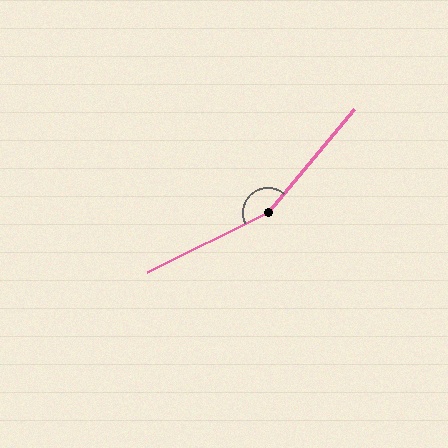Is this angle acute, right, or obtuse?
It is obtuse.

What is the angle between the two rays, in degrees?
Approximately 156 degrees.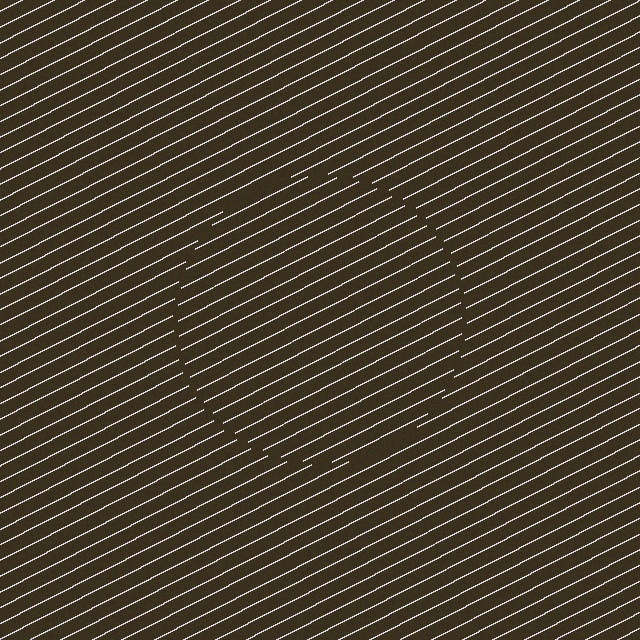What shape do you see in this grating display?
An illusory circle. The interior of the shape contains the same grating, shifted by half a period — the contour is defined by the phase discontinuity where line-ends from the inner and outer gratings abut.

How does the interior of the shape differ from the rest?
The interior of the shape contains the same grating, shifted by half a period — the contour is defined by the phase discontinuity where line-ends from the inner and outer gratings abut.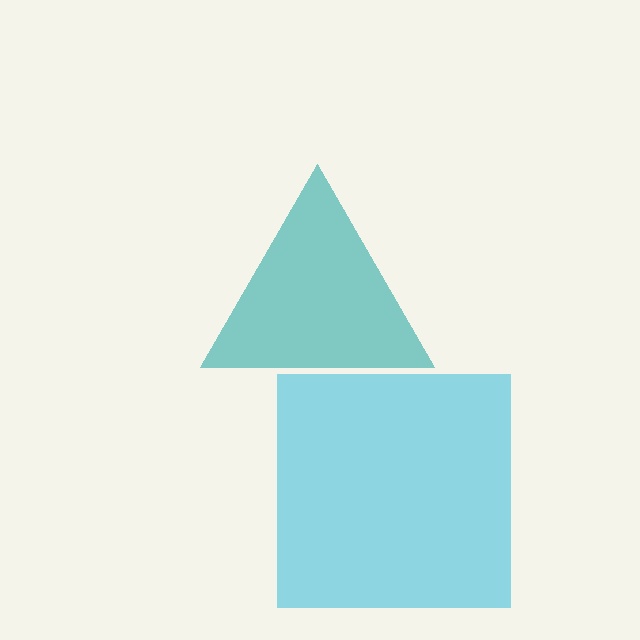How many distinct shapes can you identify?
There are 2 distinct shapes: a cyan square, a teal triangle.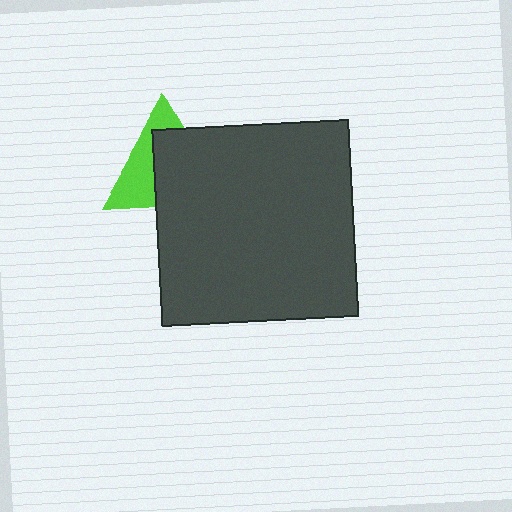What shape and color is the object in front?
The object in front is a dark gray square.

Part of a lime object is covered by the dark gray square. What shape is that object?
It is a triangle.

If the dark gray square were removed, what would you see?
You would see the complete lime triangle.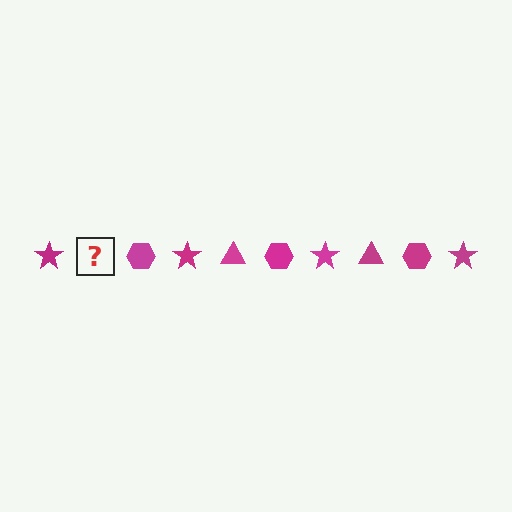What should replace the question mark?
The question mark should be replaced with a magenta triangle.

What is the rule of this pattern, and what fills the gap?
The rule is that the pattern cycles through star, triangle, hexagon shapes in magenta. The gap should be filled with a magenta triangle.